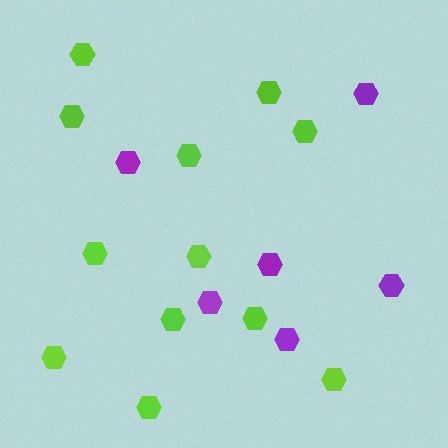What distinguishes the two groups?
There are 2 groups: one group of lime hexagons (12) and one group of purple hexagons (6).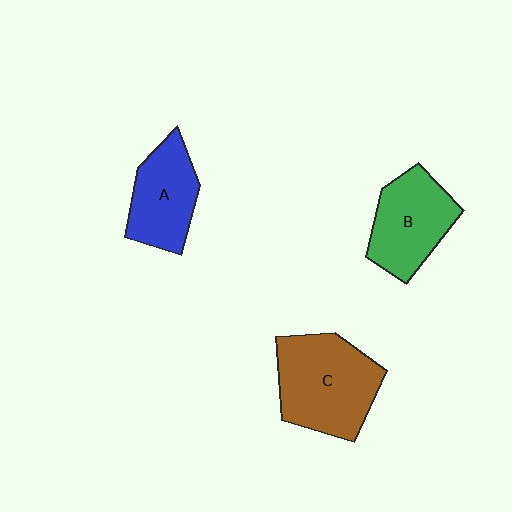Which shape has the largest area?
Shape C (brown).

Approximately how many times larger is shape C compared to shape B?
Approximately 1.3 times.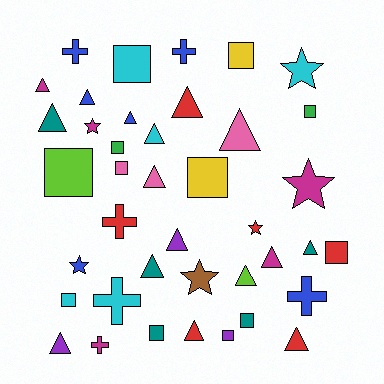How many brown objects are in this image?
There is 1 brown object.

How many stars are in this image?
There are 6 stars.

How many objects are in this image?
There are 40 objects.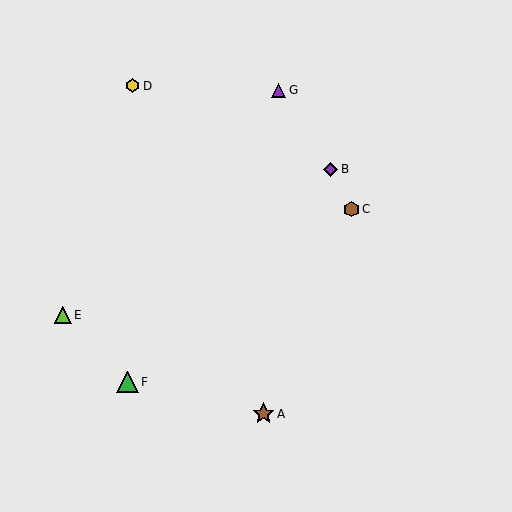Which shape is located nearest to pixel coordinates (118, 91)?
The yellow hexagon (labeled D) at (133, 86) is nearest to that location.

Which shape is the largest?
The brown star (labeled A) is the largest.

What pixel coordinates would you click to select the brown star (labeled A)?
Click at (264, 414) to select the brown star A.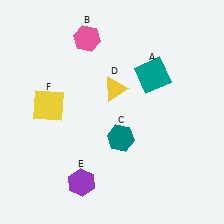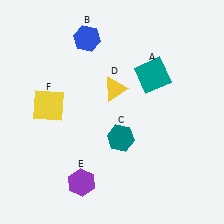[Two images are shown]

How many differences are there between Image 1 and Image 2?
There is 1 difference between the two images.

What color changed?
The hexagon (B) changed from pink in Image 1 to blue in Image 2.